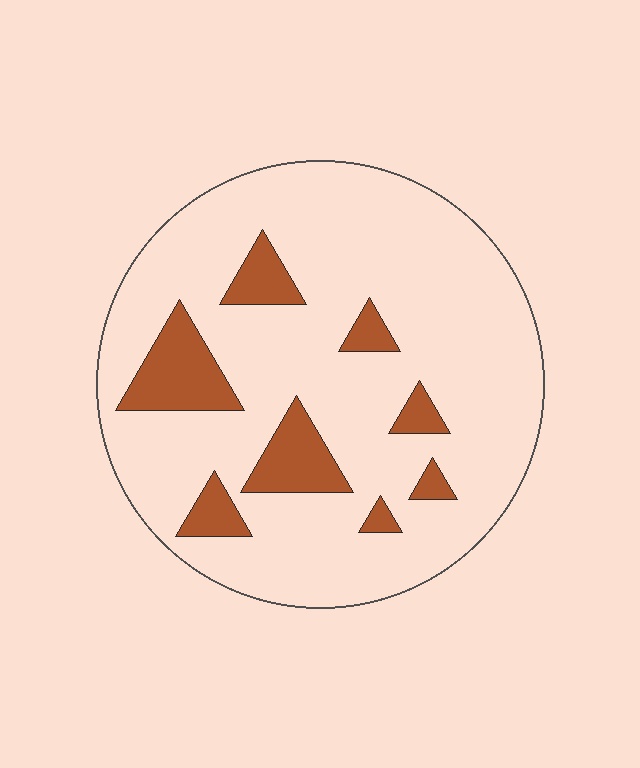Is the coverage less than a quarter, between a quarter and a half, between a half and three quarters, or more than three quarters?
Less than a quarter.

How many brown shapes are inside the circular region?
8.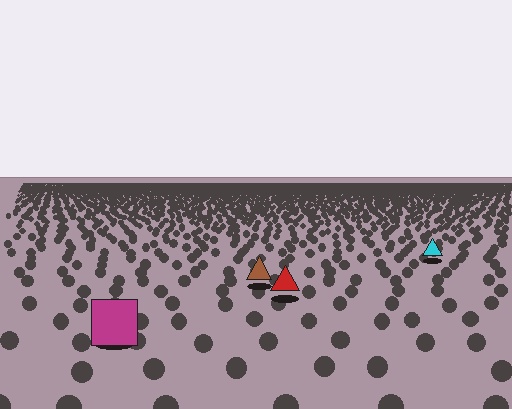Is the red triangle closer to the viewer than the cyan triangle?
Yes. The red triangle is closer — you can tell from the texture gradient: the ground texture is coarser near it.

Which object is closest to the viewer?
The magenta square is closest. The texture marks near it are larger and more spread out.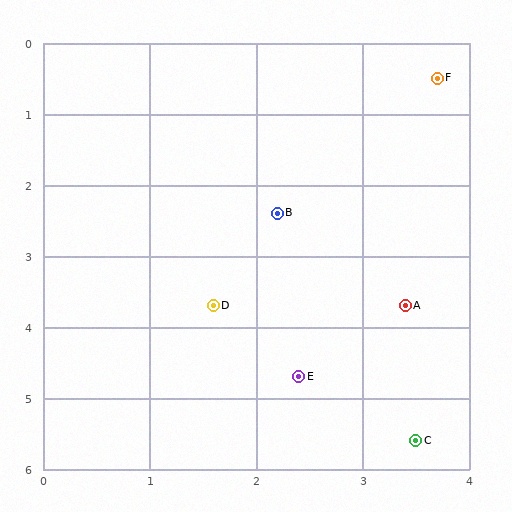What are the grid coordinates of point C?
Point C is at approximately (3.5, 5.6).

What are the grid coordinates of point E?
Point E is at approximately (2.4, 4.7).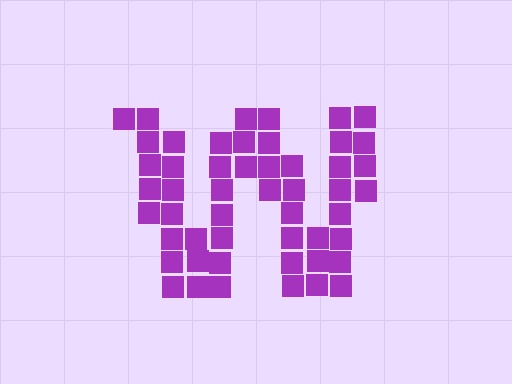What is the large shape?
The large shape is the letter W.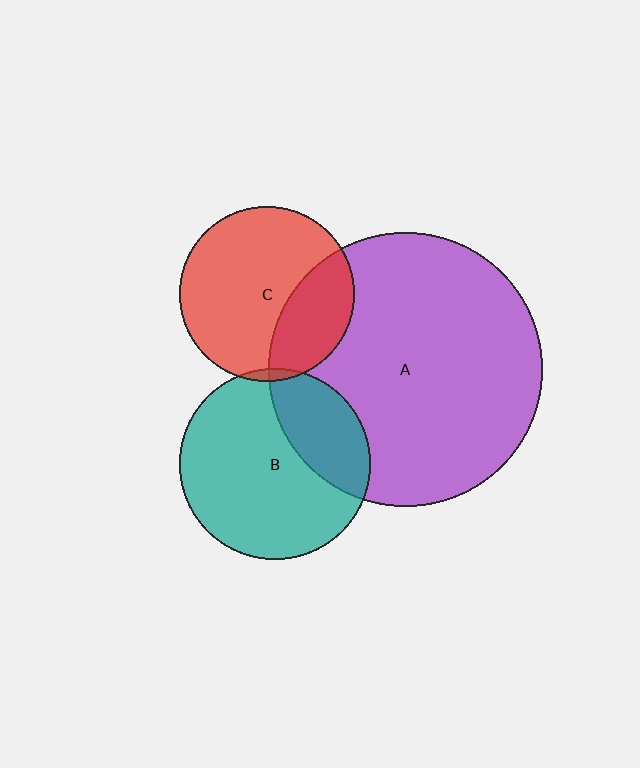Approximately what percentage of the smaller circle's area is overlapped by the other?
Approximately 5%.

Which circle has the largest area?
Circle A (purple).